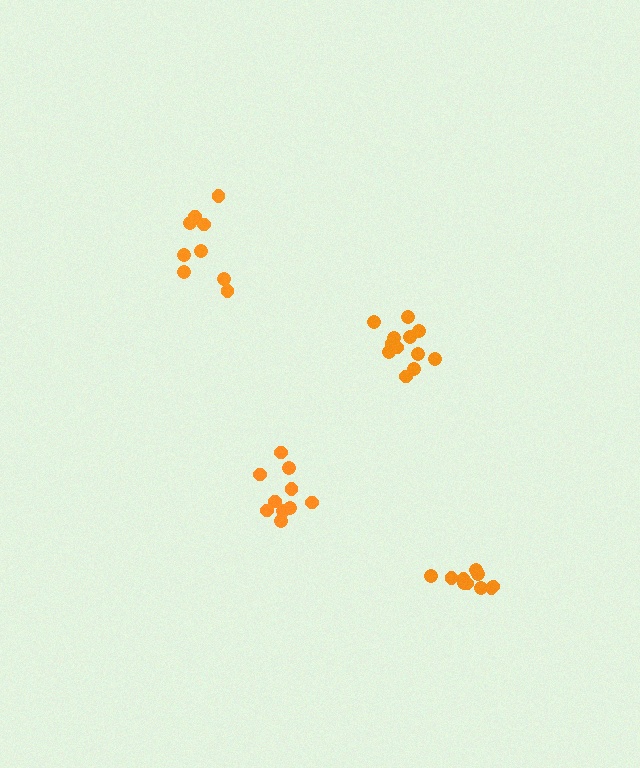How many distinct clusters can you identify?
There are 4 distinct clusters.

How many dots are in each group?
Group 1: 10 dots, Group 2: 10 dots, Group 3: 9 dots, Group 4: 12 dots (41 total).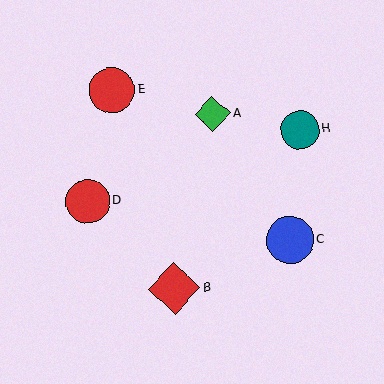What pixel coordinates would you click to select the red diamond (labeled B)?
Click at (174, 288) to select the red diamond B.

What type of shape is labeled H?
Shape H is a teal circle.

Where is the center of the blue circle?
The center of the blue circle is at (290, 240).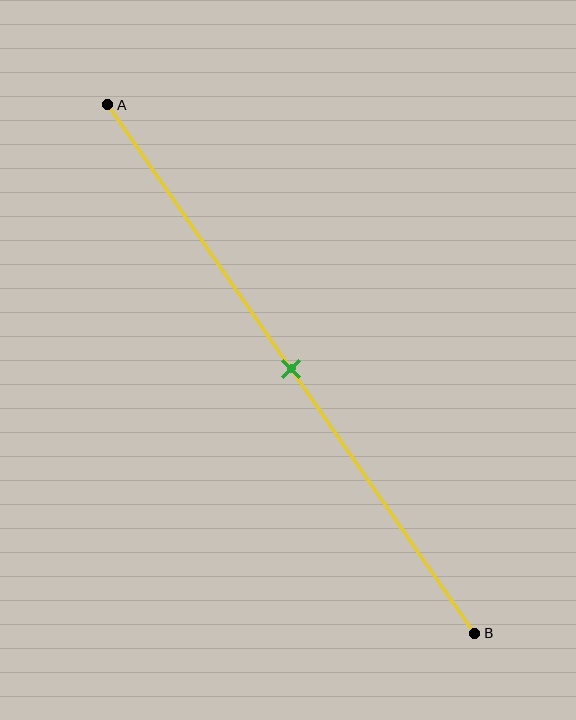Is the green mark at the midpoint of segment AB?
Yes, the mark is approximately at the midpoint.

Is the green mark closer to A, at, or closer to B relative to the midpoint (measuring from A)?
The green mark is approximately at the midpoint of segment AB.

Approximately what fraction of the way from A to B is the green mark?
The green mark is approximately 50% of the way from A to B.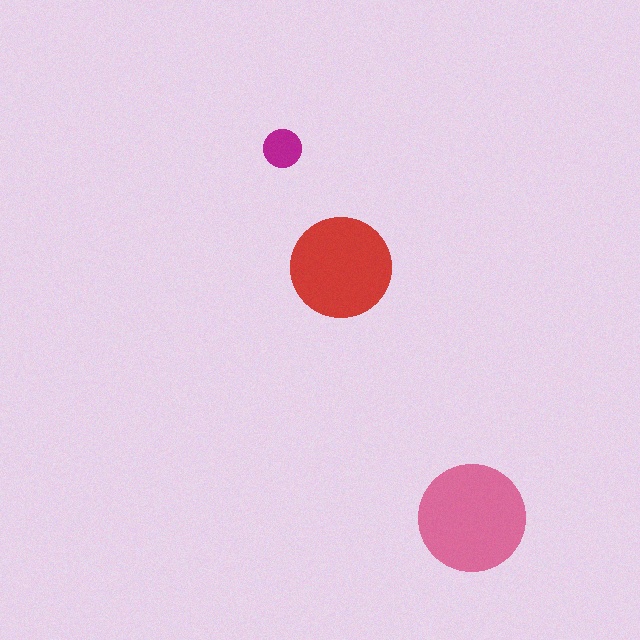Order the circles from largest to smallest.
the pink one, the red one, the magenta one.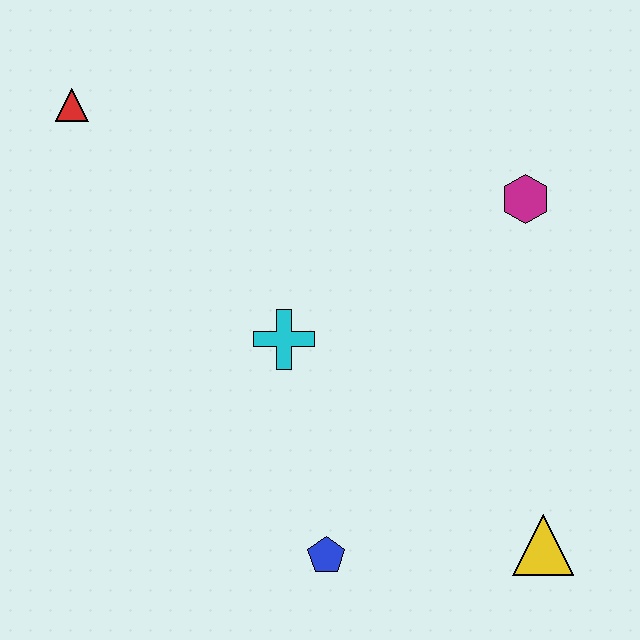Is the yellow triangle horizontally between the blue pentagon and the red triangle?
No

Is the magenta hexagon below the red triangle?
Yes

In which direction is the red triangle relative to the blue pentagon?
The red triangle is above the blue pentagon.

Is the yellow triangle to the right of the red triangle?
Yes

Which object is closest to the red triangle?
The cyan cross is closest to the red triangle.